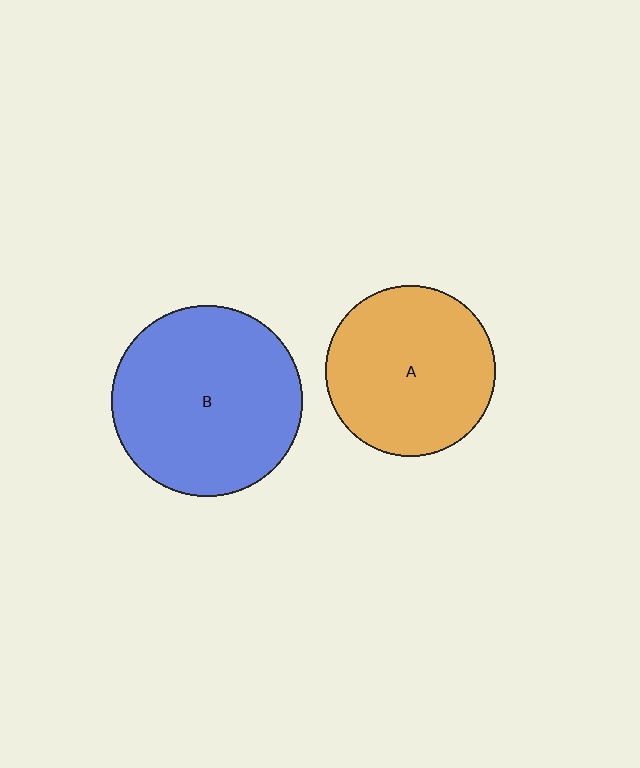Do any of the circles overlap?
No, none of the circles overlap.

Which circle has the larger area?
Circle B (blue).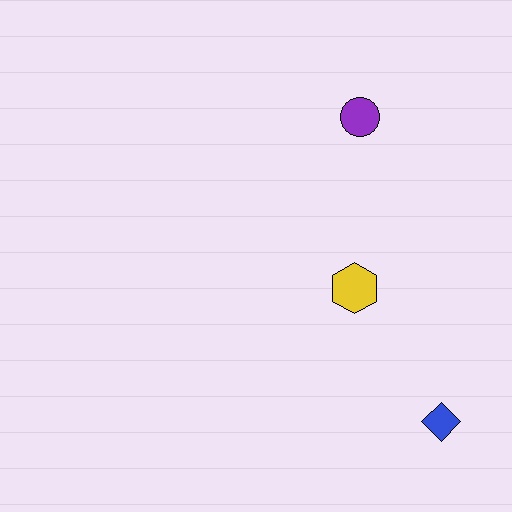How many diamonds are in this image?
There is 1 diamond.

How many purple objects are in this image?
There is 1 purple object.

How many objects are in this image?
There are 3 objects.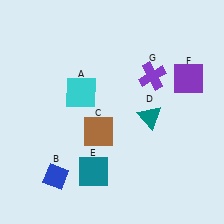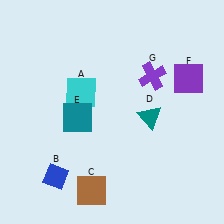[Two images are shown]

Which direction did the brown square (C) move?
The brown square (C) moved down.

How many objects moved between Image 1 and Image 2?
2 objects moved between the two images.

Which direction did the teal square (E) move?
The teal square (E) moved up.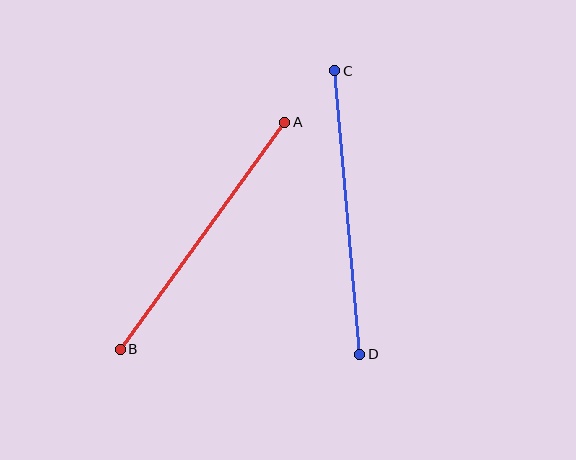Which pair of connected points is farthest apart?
Points C and D are farthest apart.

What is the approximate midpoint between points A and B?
The midpoint is at approximately (202, 236) pixels.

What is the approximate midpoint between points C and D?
The midpoint is at approximately (347, 213) pixels.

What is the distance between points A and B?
The distance is approximately 280 pixels.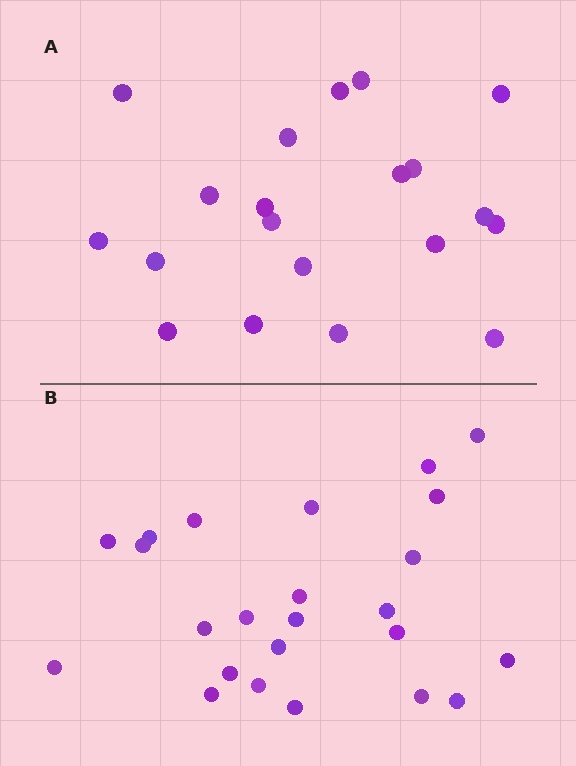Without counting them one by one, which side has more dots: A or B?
Region B (the bottom region) has more dots.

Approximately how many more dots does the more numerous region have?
Region B has about 4 more dots than region A.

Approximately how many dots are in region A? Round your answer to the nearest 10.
About 20 dots.